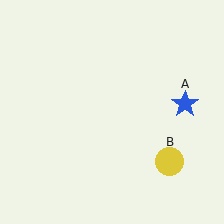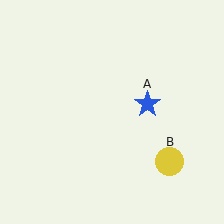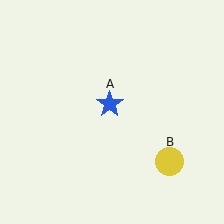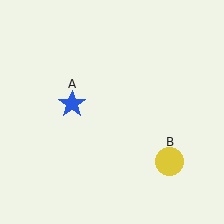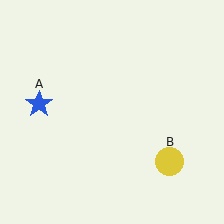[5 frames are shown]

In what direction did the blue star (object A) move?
The blue star (object A) moved left.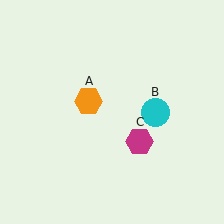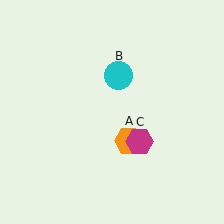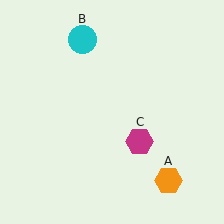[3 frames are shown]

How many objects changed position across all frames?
2 objects changed position: orange hexagon (object A), cyan circle (object B).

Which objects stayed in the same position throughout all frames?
Magenta hexagon (object C) remained stationary.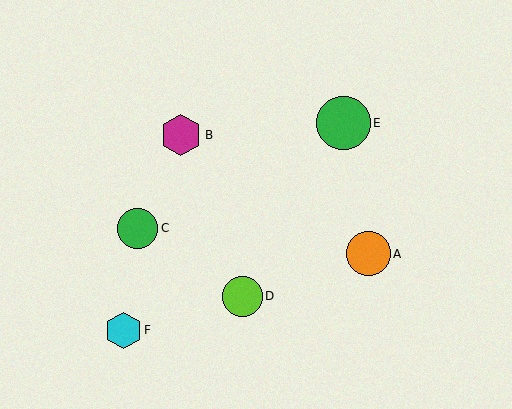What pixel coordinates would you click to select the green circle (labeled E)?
Click at (344, 123) to select the green circle E.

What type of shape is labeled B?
Shape B is a magenta hexagon.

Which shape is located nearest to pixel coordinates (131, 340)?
The cyan hexagon (labeled F) at (123, 330) is nearest to that location.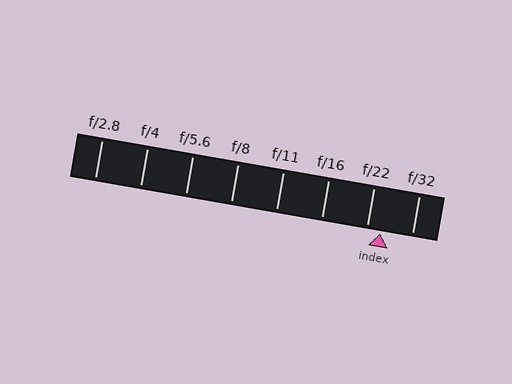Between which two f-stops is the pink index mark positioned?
The index mark is between f/22 and f/32.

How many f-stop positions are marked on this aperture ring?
There are 8 f-stop positions marked.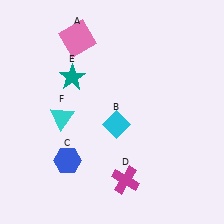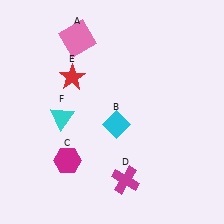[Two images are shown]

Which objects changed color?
C changed from blue to magenta. E changed from teal to red.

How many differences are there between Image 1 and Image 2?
There are 2 differences between the two images.